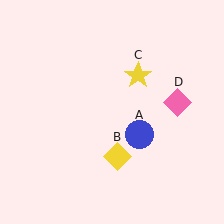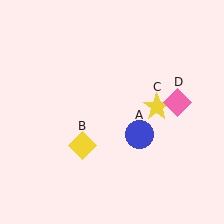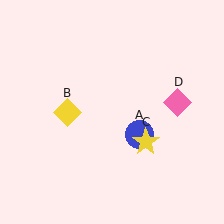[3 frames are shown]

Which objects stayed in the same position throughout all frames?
Blue circle (object A) and pink diamond (object D) remained stationary.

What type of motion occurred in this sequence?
The yellow diamond (object B), yellow star (object C) rotated clockwise around the center of the scene.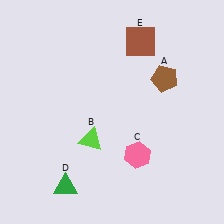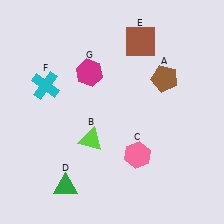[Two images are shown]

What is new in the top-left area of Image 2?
A magenta hexagon (G) was added in the top-left area of Image 2.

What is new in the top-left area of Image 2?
A cyan cross (F) was added in the top-left area of Image 2.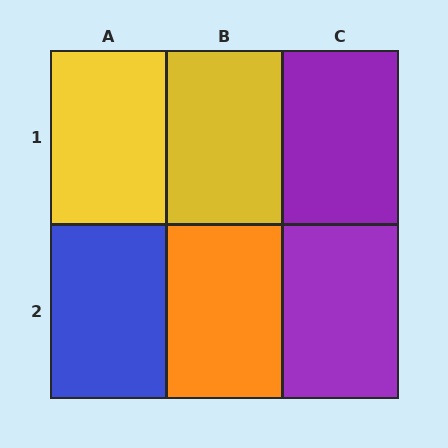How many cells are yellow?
2 cells are yellow.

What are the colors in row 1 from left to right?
Yellow, yellow, purple.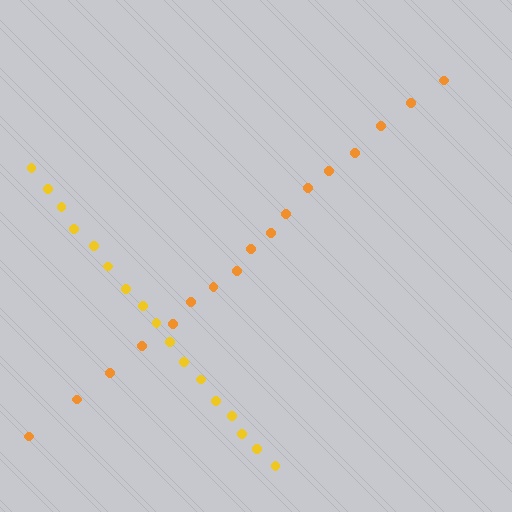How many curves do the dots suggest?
There are 2 distinct paths.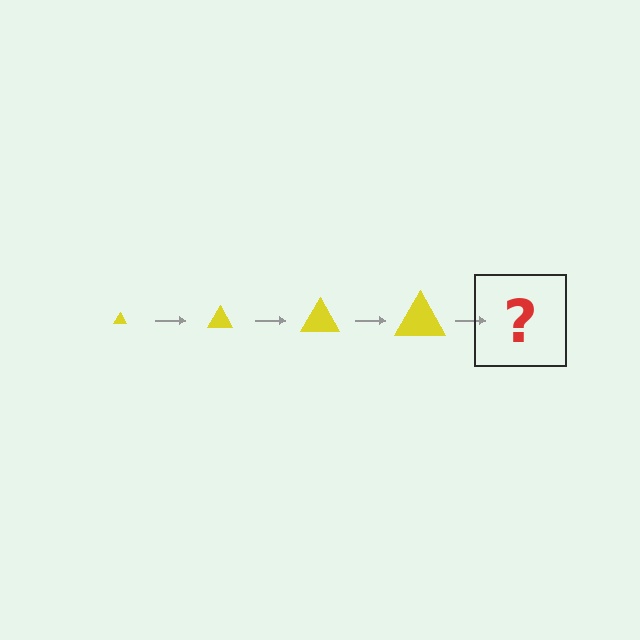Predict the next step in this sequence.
The next step is a yellow triangle, larger than the previous one.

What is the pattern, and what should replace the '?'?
The pattern is that the triangle gets progressively larger each step. The '?' should be a yellow triangle, larger than the previous one.